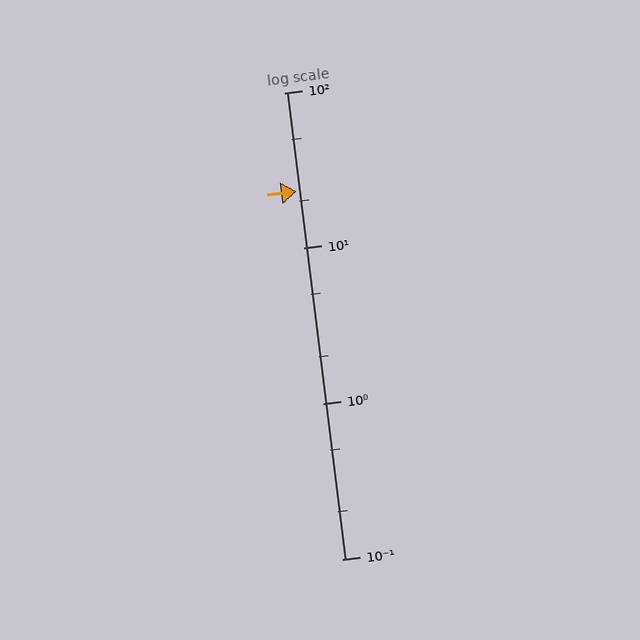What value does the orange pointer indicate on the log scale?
The pointer indicates approximately 23.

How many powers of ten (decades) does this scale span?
The scale spans 3 decades, from 0.1 to 100.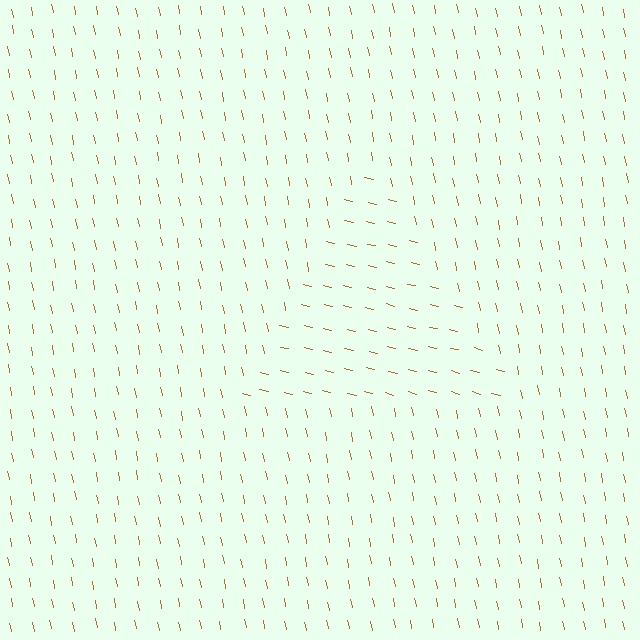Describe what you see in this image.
The image is filled with small brown line segments. A triangle region in the image has lines oriented differently from the surrounding lines, creating a visible texture boundary.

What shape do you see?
I see a triangle.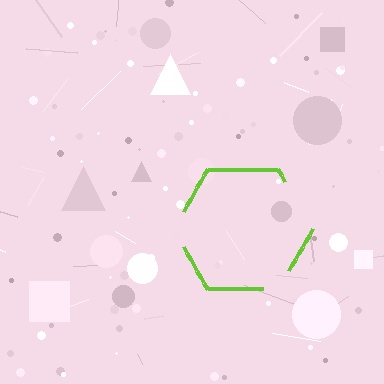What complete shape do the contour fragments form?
The contour fragments form a hexagon.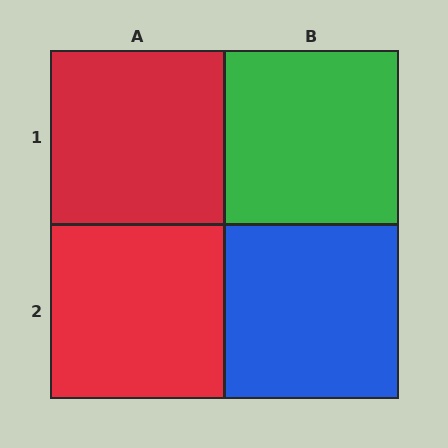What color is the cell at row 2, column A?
Red.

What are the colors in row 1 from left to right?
Red, green.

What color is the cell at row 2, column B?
Blue.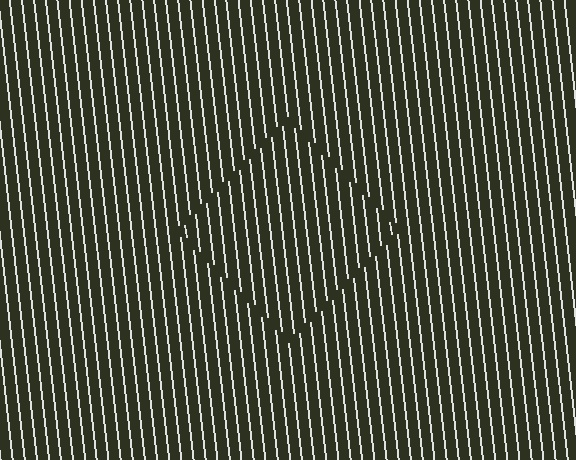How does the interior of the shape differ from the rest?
The interior of the shape contains the same grating, shifted by half a period — the contour is defined by the phase discontinuity where line-ends from the inner and outer gratings abut.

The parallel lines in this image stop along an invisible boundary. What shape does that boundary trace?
An illusory square. The interior of the shape contains the same grating, shifted by half a period — the contour is defined by the phase discontinuity where line-ends from the inner and outer gratings abut.